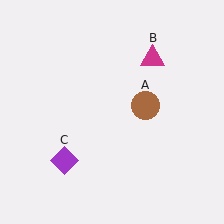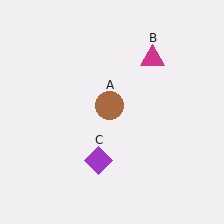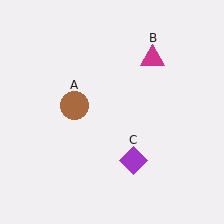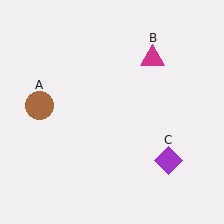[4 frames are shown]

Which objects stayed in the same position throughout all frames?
Magenta triangle (object B) remained stationary.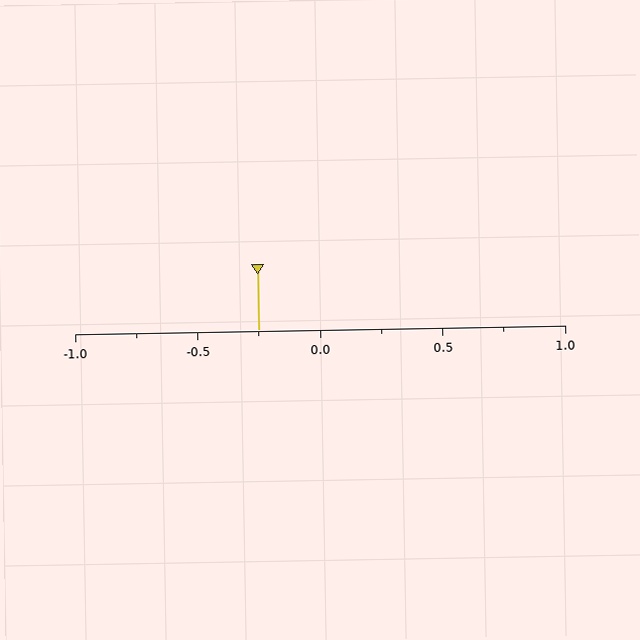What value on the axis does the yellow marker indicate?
The marker indicates approximately -0.25.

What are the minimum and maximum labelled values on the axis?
The axis runs from -1.0 to 1.0.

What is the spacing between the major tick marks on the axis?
The major ticks are spaced 0.5 apart.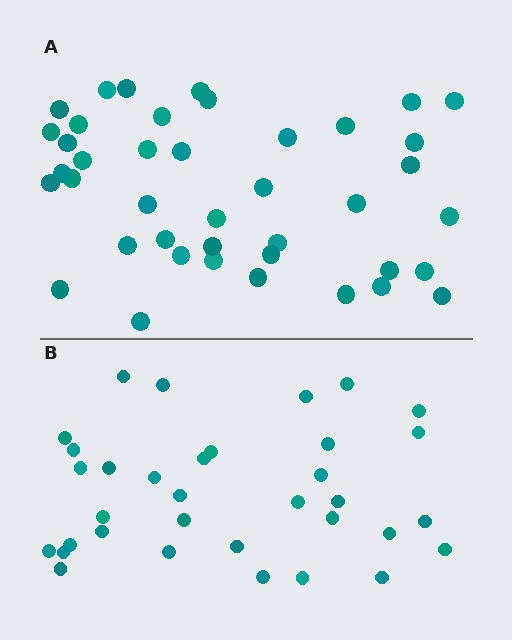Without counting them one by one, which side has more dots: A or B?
Region A (the top region) has more dots.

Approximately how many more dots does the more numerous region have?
Region A has roughly 8 or so more dots than region B.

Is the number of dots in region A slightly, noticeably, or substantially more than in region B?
Region A has only slightly more — the two regions are fairly close. The ratio is roughly 1.2 to 1.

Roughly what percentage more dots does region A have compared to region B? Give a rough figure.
About 20% more.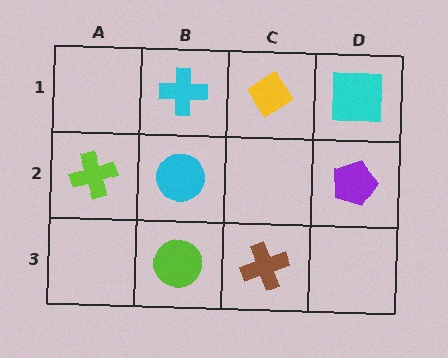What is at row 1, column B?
A cyan cross.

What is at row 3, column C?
A brown cross.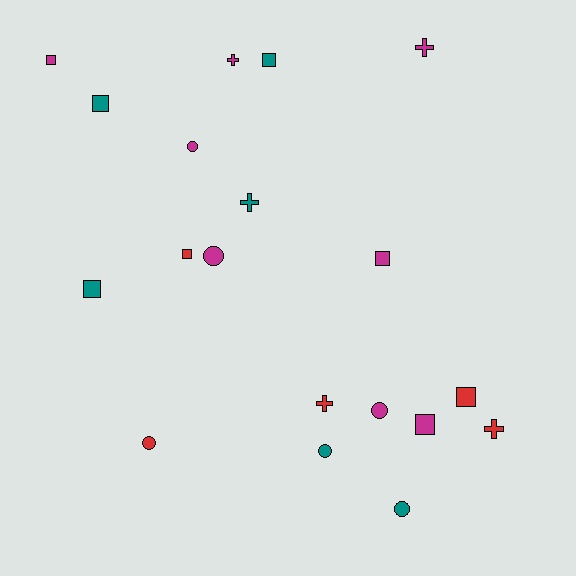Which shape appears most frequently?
Square, with 8 objects.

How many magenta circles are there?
There are 3 magenta circles.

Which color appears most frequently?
Magenta, with 8 objects.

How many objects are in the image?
There are 19 objects.